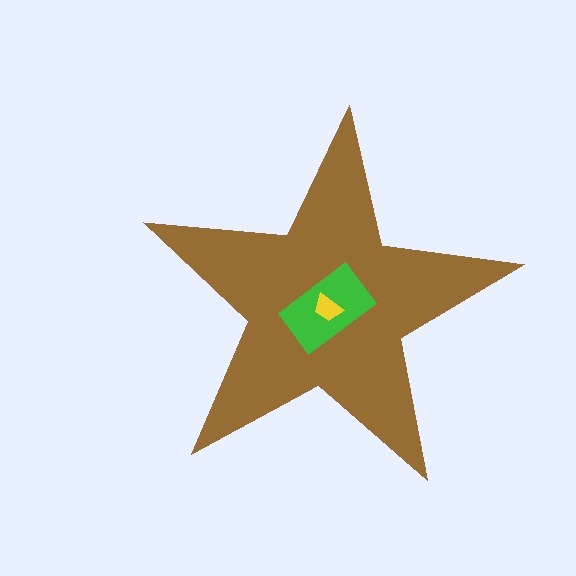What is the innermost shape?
The yellow trapezoid.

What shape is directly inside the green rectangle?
The yellow trapezoid.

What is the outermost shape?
The brown star.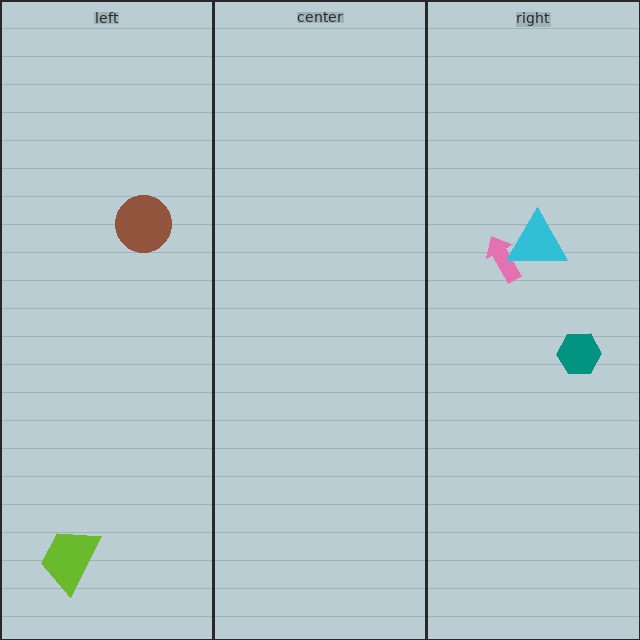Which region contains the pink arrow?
The right region.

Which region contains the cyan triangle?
The right region.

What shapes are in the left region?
The brown circle, the lime trapezoid.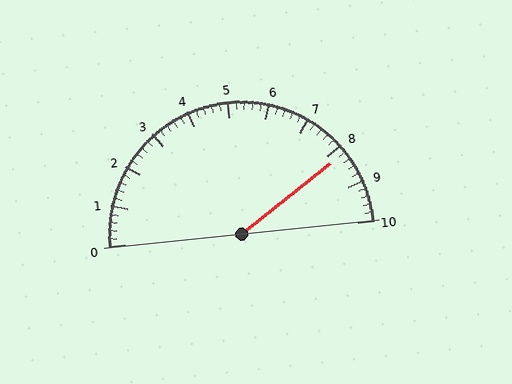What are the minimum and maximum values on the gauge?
The gauge ranges from 0 to 10.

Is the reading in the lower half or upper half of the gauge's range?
The reading is in the upper half of the range (0 to 10).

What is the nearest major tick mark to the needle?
The nearest major tick mark is 8.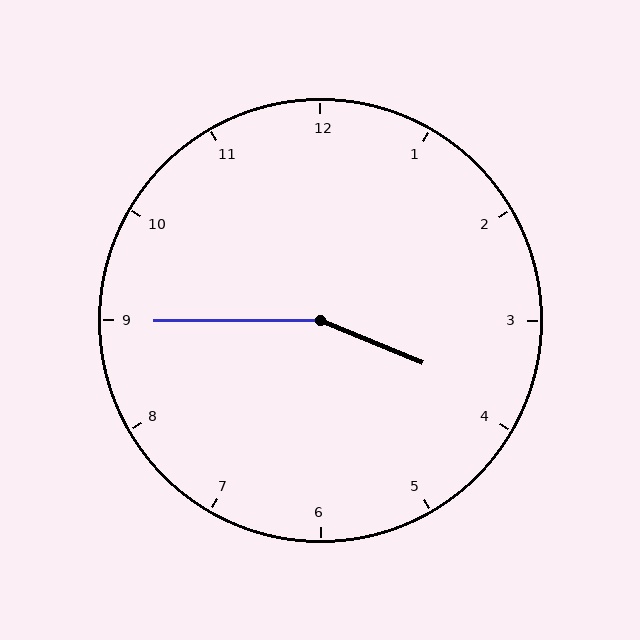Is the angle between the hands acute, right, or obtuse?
It is obtuse.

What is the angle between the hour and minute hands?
Approximately 158 degrees.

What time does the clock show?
3:45.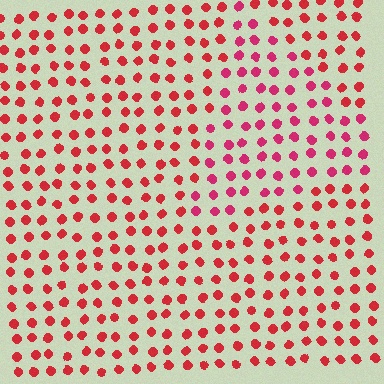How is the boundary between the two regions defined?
The boundary is defined purely by a slight shift in hue (about 21 degrees). Spacing, size, and orientation are identical on both sides.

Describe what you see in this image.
The image is filled with small red elements in a uniform arrangement. A triangle-shaped region is visible where the elements are tinted to a slightly different hue, forming a subtle color boundary.